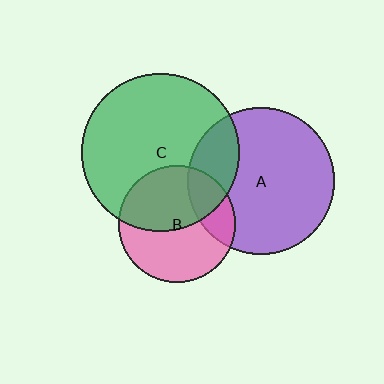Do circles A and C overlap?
Yes.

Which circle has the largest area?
Circle C (green).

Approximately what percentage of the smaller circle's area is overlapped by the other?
Approximately 20%.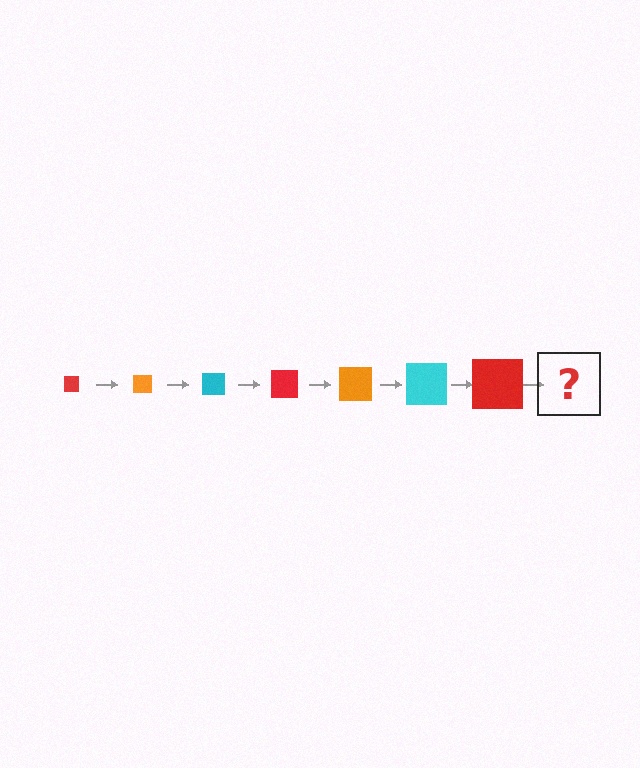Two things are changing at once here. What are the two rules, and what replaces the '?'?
The two rules are that the square grows larger each step and the color cycles through red, orange, and cyan. The '?' should be an orange square, larger than the previous one.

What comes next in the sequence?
The next element should be an orange square, larger than the previous one.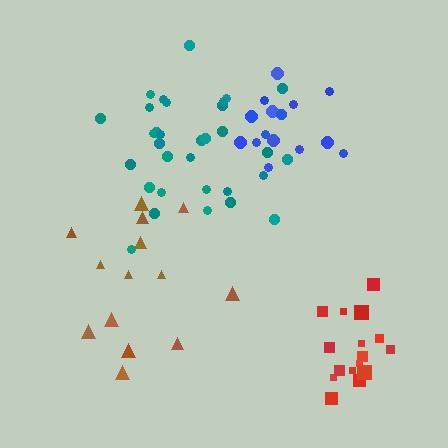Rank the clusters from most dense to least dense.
red, blue, teal, brown.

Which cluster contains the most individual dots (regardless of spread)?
Teal (32).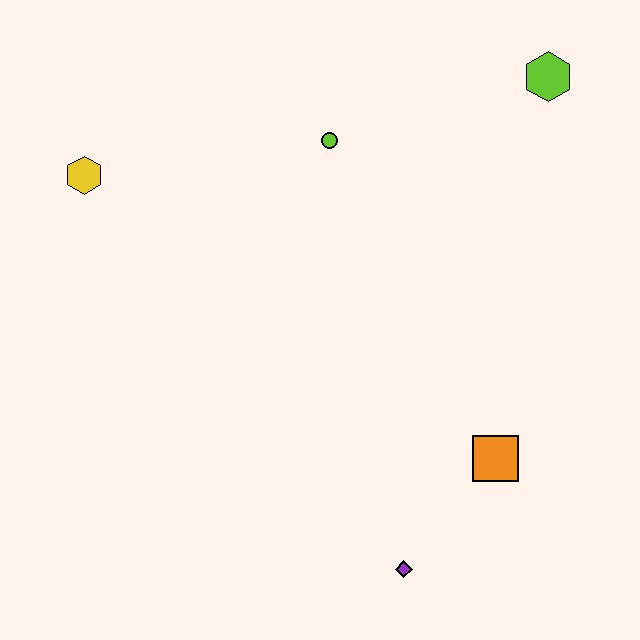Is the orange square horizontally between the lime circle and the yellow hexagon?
No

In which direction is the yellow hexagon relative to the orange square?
The yellow hexagon is to the left of the orange square.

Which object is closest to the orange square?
The purple diamond is closest to the orange square.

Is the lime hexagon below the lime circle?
No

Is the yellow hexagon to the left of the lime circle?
Yes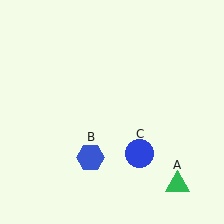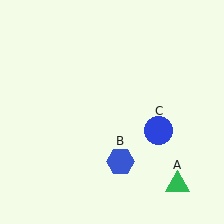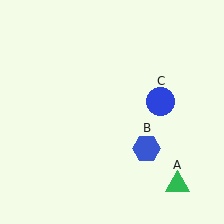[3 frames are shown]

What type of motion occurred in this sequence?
The blue hexagon (object B), blue circle (object C) rotated counterclockwise around the center of the scene.